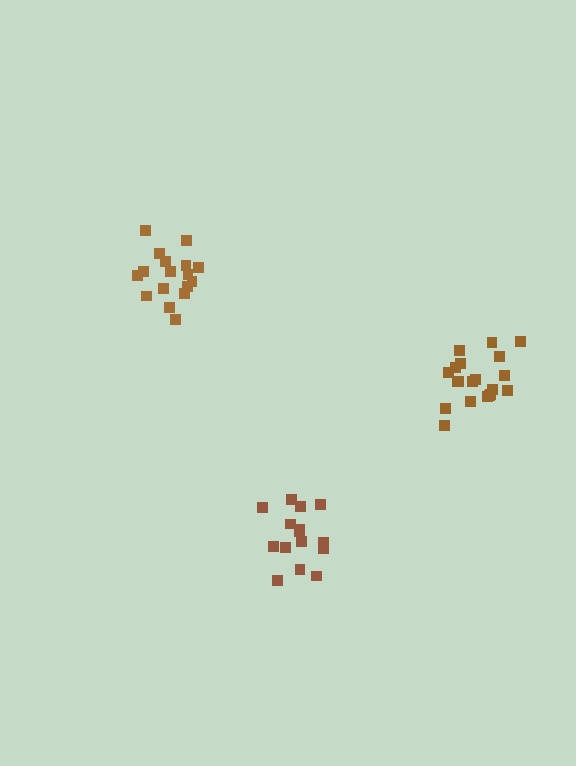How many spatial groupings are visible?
There are 3 spatial groupings.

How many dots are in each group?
Group 1: 20 dots, Group 2: 15 dots, Group 3: 17 dots (52 total).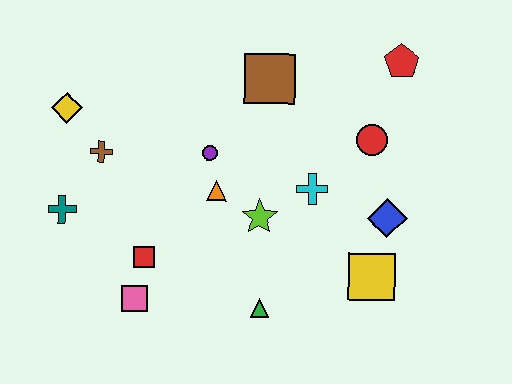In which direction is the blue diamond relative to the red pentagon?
The blue diamond is below the red pentagon.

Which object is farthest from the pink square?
The red pentagon is farthest from the pink square.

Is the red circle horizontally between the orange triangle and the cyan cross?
No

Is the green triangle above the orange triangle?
No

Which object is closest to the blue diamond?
The yellow square is closest to the blue diamond.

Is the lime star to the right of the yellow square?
No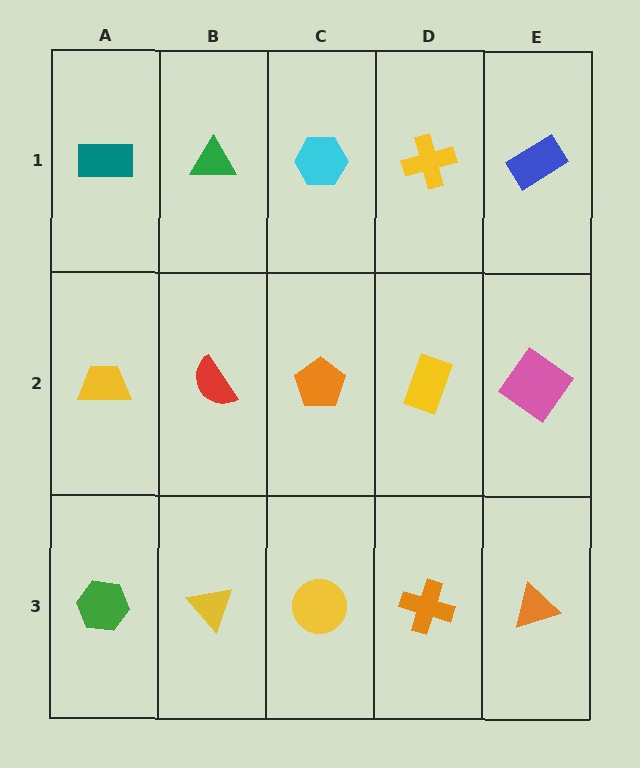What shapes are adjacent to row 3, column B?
A red semicircle (row 2, column B), a green hexagon (row 3, column A), a yellow circle (row 3, column C).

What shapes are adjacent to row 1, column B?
A red semicircle (row 2, column B), a teal rectangle (row 1, column A), a cyan hexagon (row 1, column C).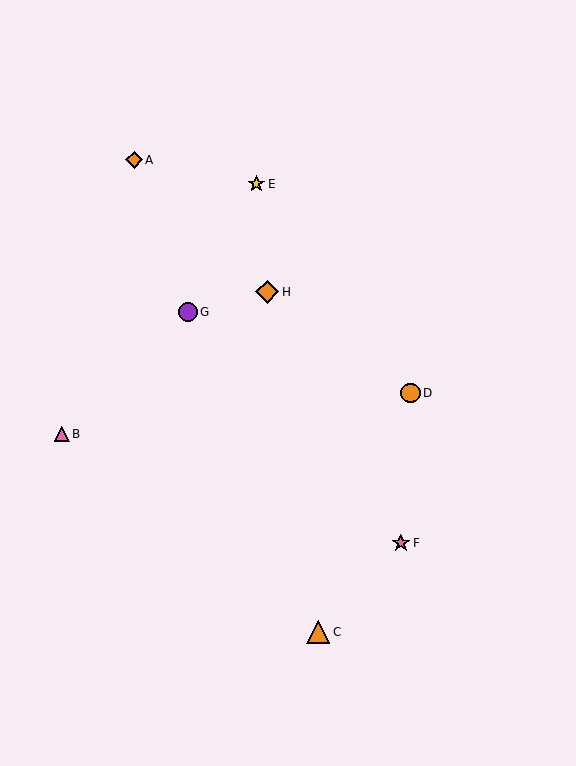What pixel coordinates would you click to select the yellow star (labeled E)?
Click at (256, 184) to select the yellow star E.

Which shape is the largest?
The orange triangle (labeled C) is the largest.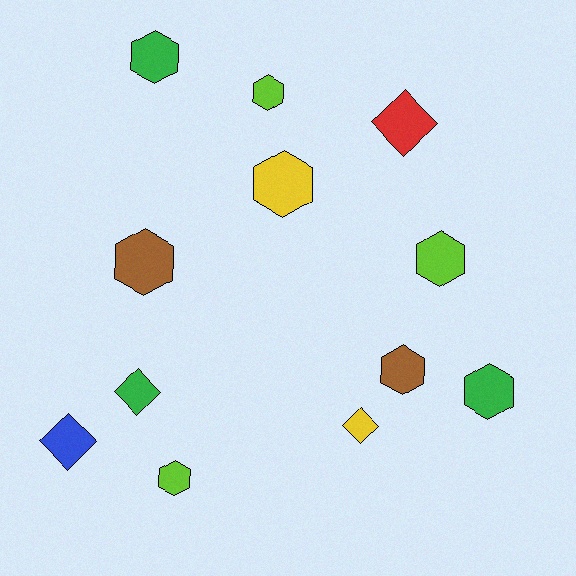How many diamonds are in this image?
There are 4 diamonds.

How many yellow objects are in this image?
There are 2 yellow objects.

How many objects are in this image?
There are 12 objects.